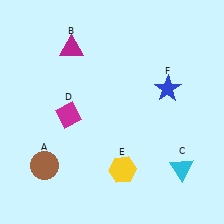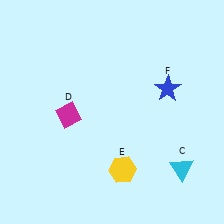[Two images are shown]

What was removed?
The magenta triangle (B), the brown circle (A) were removed in Image 2.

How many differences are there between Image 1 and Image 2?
There are 2 differences between the two images.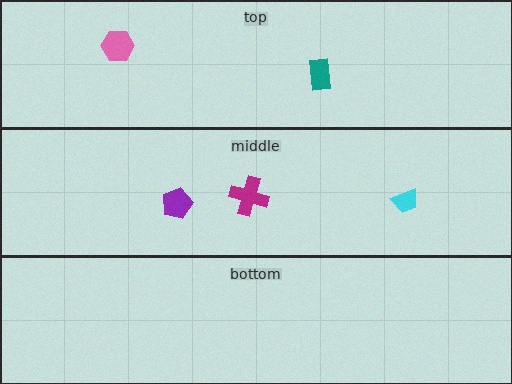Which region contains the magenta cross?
The middle region.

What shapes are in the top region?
The pink hexagon, the teal rectangle.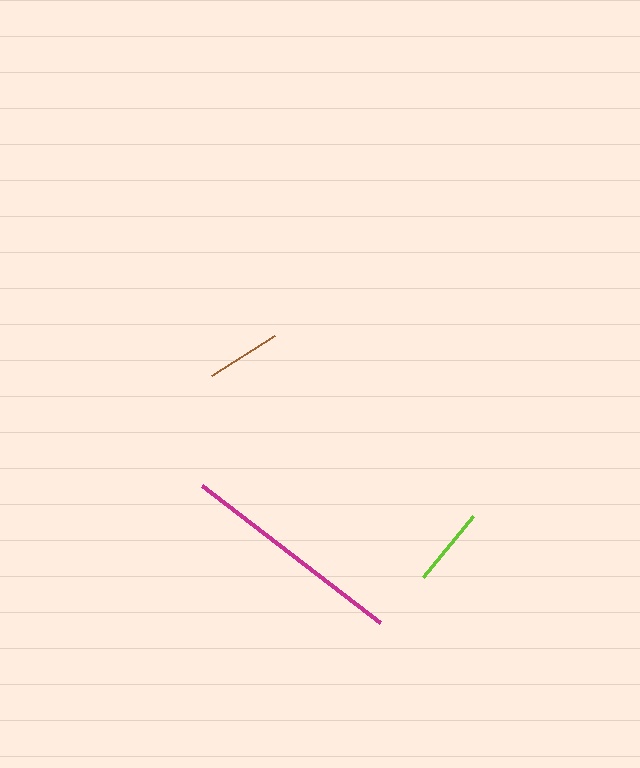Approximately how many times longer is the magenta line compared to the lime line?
The magenta line is approximately 2.9 times the length of the lime line.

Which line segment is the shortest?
The brown line is the shortest at approximately 74 pixels.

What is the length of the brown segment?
The brown segment is approximately 74 pixels long.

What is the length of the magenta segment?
The magenta segment is approximately 224 pixels long.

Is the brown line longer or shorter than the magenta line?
The magenta line is longer than the brown line.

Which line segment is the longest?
The magenta line is the longest at approximately 224 pixels.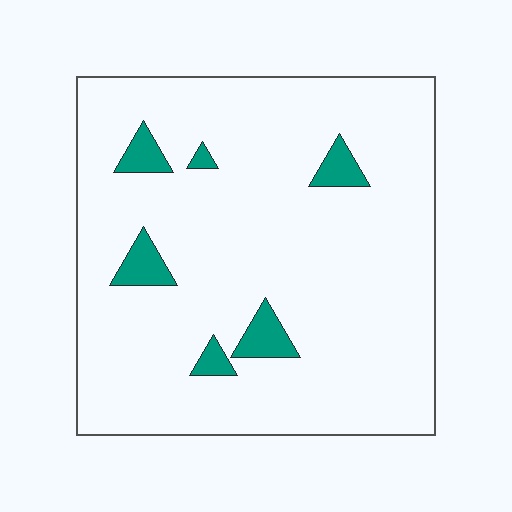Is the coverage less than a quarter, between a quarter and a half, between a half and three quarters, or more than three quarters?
Less than a quarter.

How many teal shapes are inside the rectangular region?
6.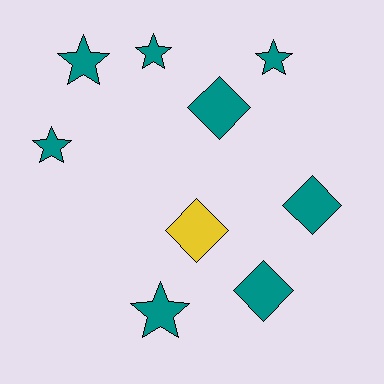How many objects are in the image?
There are 9 objects.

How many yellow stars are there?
There are no yellow stars.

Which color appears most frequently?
Teal, with 8 objects.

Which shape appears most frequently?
Star, with 5 objects.